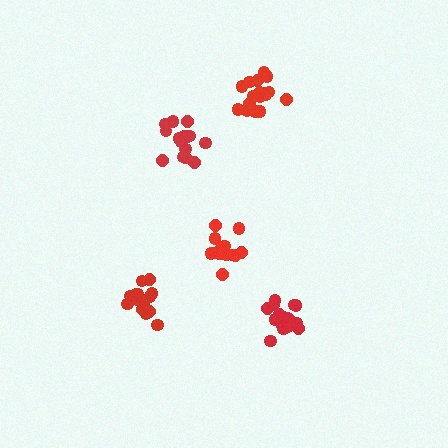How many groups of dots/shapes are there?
There are 5 groups.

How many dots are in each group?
Group 1: 14 dots, Group 2: 19 dots, Group 3: 19 dots, Group 4: 19 dots, Group 5: 17 dots (88 total).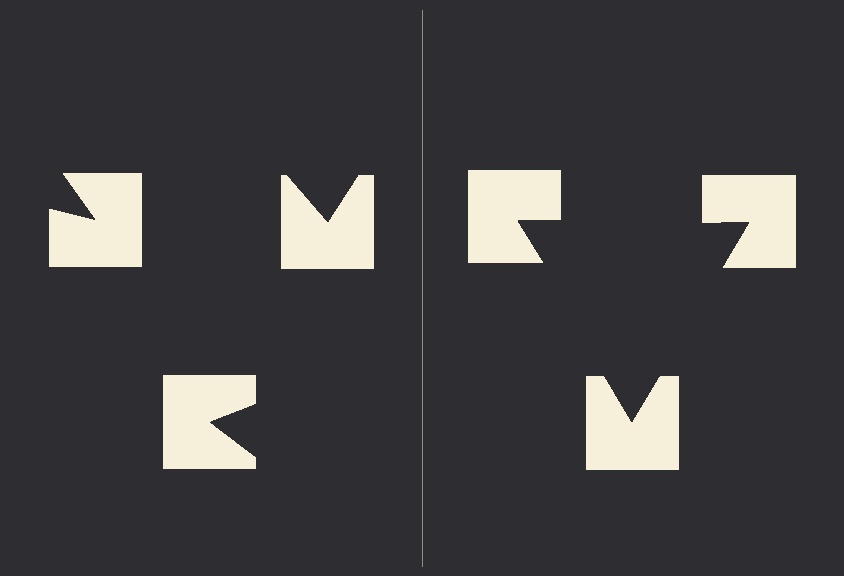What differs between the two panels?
The notched squares are positioned identically on both sides; only the wedge orientations differ. On the right they align to a triangle; on the left they are misaligned.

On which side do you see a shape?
An illusory triangle appears on the right side. On the left side the wedge cuts are rotated, so no coherent shape forms.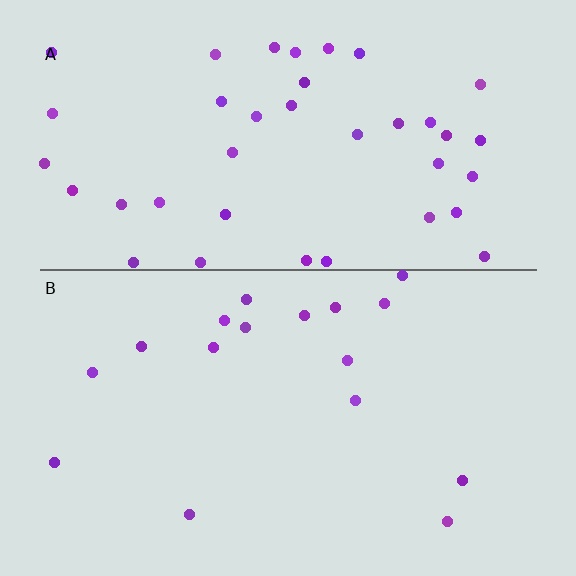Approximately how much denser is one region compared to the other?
Approximately 2.3× — region A over region B.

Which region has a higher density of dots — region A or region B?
A (the top).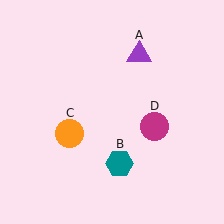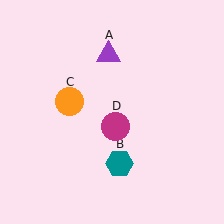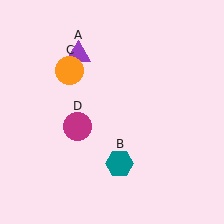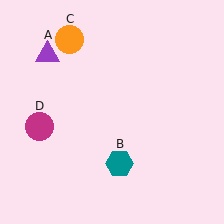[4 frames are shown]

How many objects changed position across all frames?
3 objects changed position: purple triangle (object A), orange circle (object C), magenta circle (object D).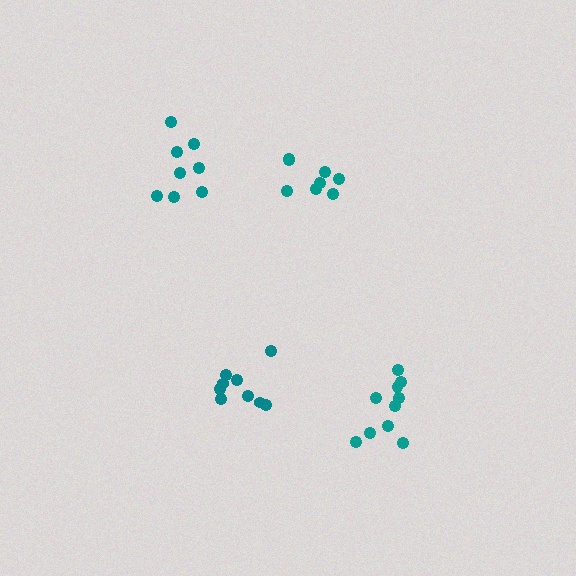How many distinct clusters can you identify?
There are 4 distinct clusters.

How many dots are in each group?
Group 1: 8 dots, Group 2: 10 dots, Group 3: 8 dots, Group 4: 9 dots (35 total).